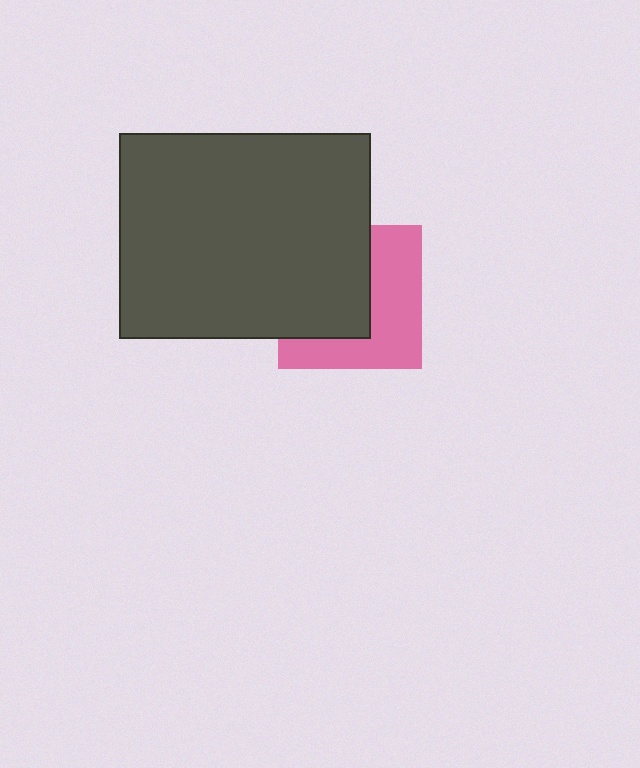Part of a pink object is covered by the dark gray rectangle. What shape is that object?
It is a square.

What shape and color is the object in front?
The object in front is a dark gray rectangle.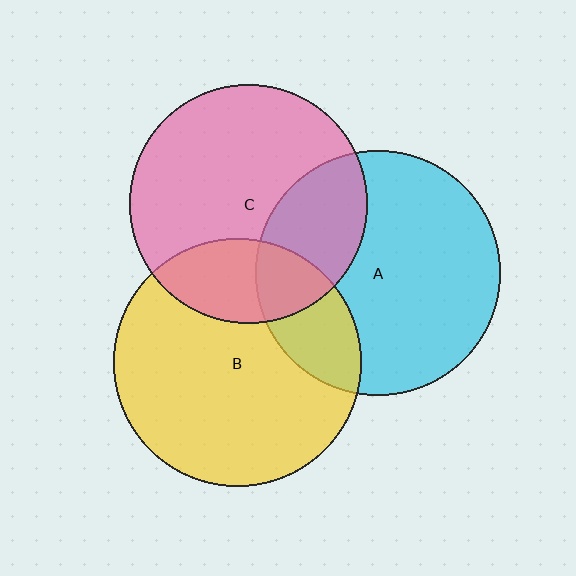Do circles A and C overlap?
Yes.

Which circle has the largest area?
Circle B (yellow).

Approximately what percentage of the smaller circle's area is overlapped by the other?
Approximately 30%.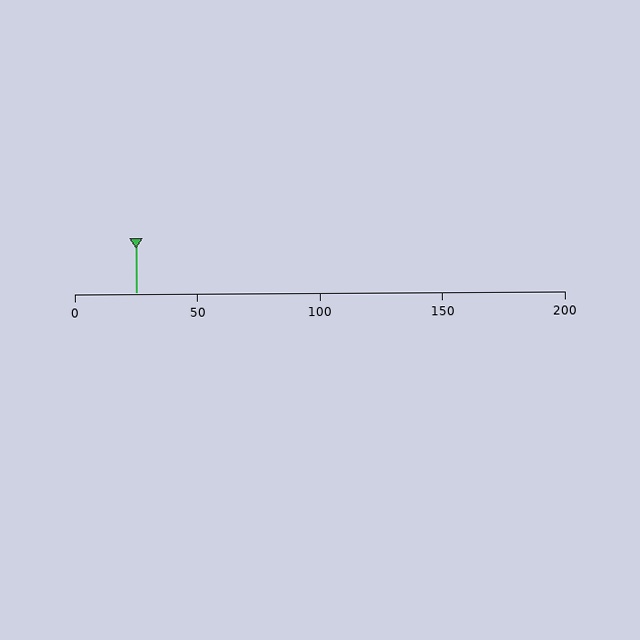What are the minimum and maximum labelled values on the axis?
The axis runs from 0 to 200.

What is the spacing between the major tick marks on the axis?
The major ticks are spaced 50 apart.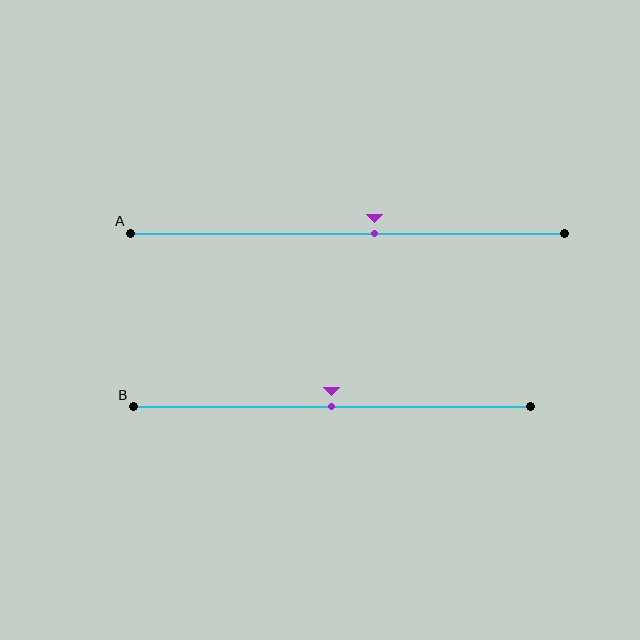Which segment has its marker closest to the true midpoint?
Segment B has its marker closest to the true midpoint.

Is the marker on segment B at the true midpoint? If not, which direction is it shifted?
Yes, the marker on segment B is at the true midpoint.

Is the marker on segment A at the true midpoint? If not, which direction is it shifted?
No, the marker on segment A is shifted to the right by about 6% of the segment length.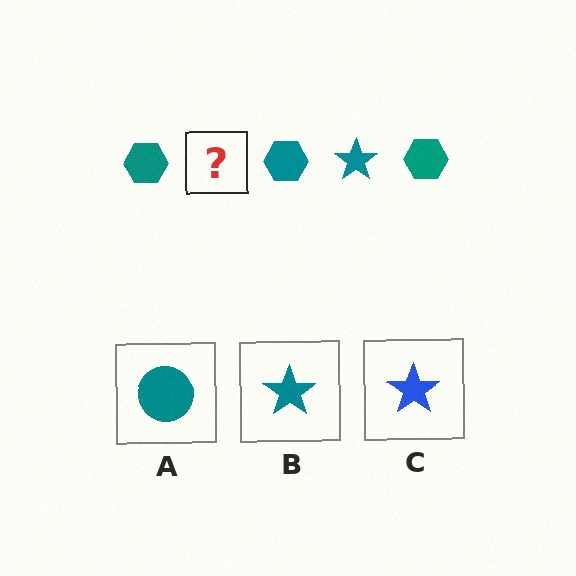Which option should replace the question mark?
Option B.